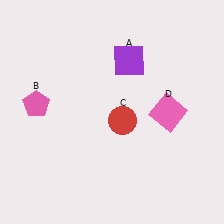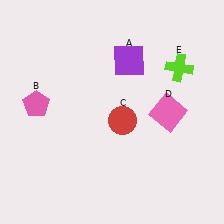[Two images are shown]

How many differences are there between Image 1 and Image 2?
There is 1 difference between the two images.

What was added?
A lime cross (E) was added in Image 2.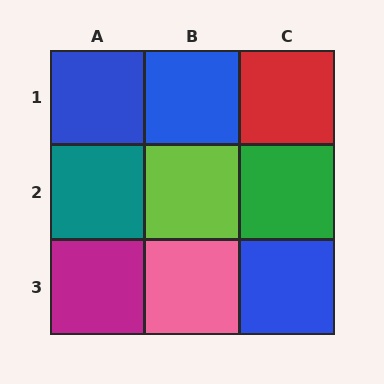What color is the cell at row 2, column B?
Lime.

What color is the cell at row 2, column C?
Green.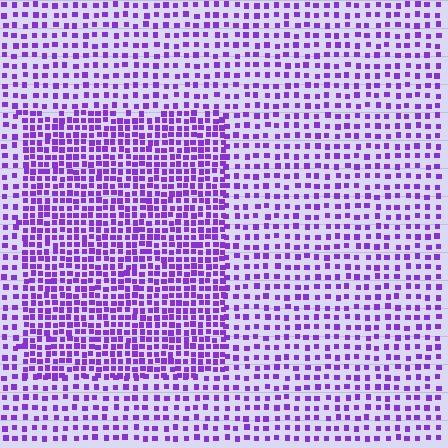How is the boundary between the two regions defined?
The boundary is defined by a change in element density (approximately 1.9x ratio). All elements are the same color, size, and shape.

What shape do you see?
I see a rectangle.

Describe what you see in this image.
The image contains small purple elements arranged at two different densities. A rectangle-shaped region is visible where the elements are more densely packed than the surrounding area.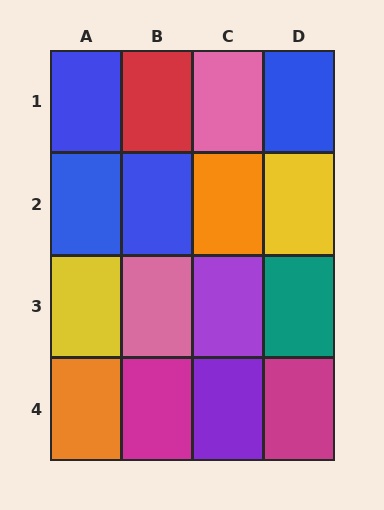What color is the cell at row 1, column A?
Blue.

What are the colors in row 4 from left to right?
Orange, magenta, purple, magenta.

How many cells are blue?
4 cells are blue.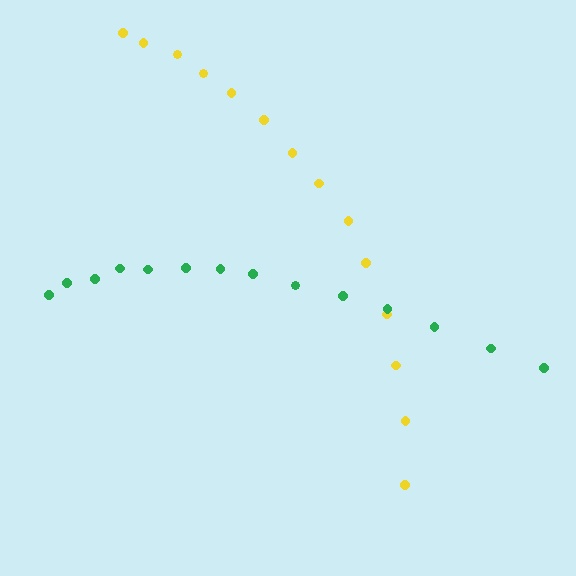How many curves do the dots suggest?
There are 2 distinct paths.